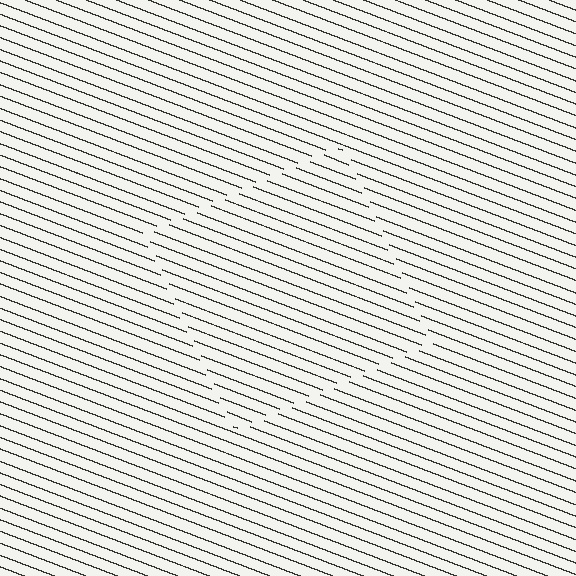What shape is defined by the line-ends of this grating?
An illusory square. The interior of the shape contains the same grating, shifted by half a period — the contour is defined by the phase discontinuity where line-ends from the inner and outer gratings abut.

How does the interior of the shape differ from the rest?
The interior of the shape contains the same grating, shifted by half a period — the contour is defined by the phase discontinuity where line-ends from the inner and outer gratings abut.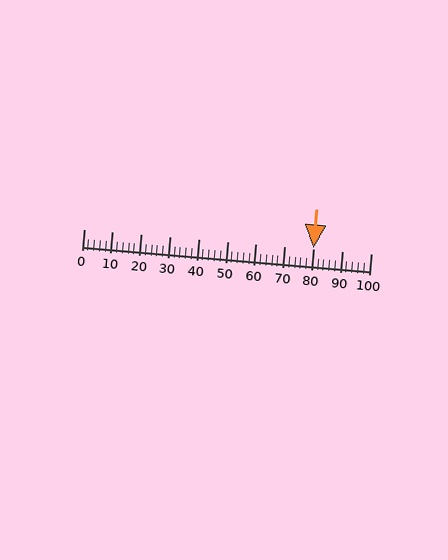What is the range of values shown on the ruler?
The ruler shows values from 0 to 100.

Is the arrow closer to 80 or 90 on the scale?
The arrow is closer to 80.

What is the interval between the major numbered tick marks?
The major tick marks are spaced 10 units apart.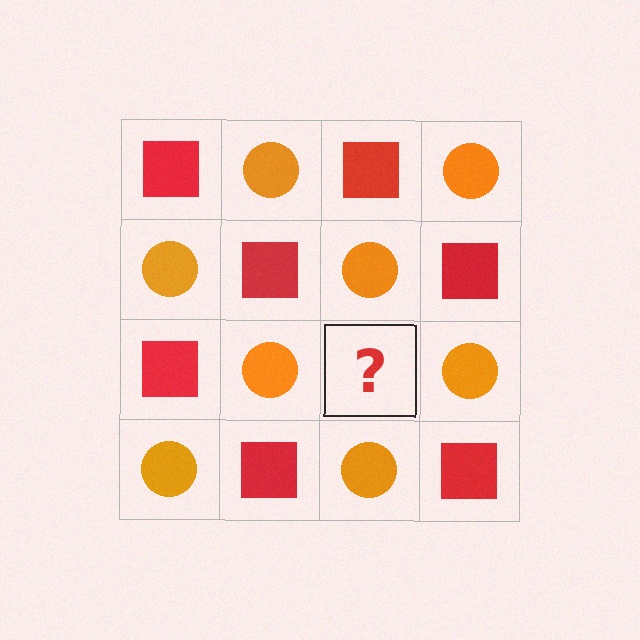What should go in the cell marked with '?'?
The missing cell should contain a red square.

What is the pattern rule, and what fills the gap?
The rule is that it alternates red square and orange circle in a checkerboard pattern. The gap should be filled with a red square.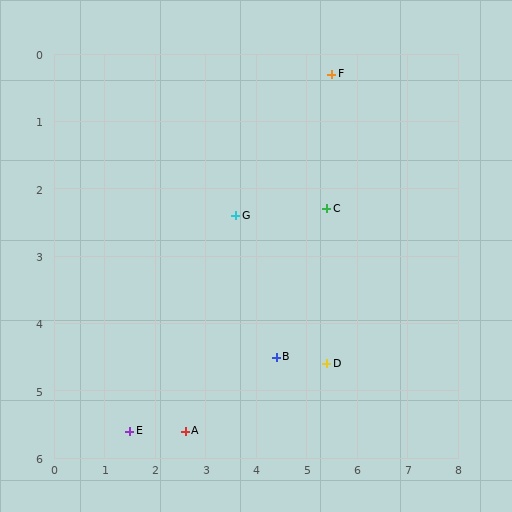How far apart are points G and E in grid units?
Points G and E are about 3.8 grid units apart.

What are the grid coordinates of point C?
Point C is at approximately (5.4, 2.3).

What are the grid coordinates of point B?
Point B is at approximately (4.4, 4.5).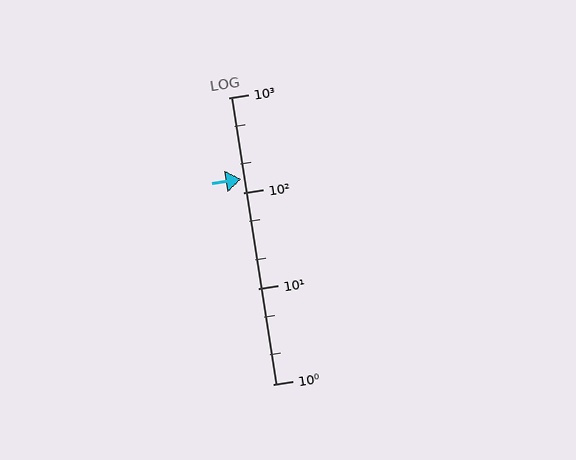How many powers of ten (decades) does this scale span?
The scale spans 3 decades, from 1 to 1000.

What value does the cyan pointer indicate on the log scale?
The pointer indicates approximately 140.